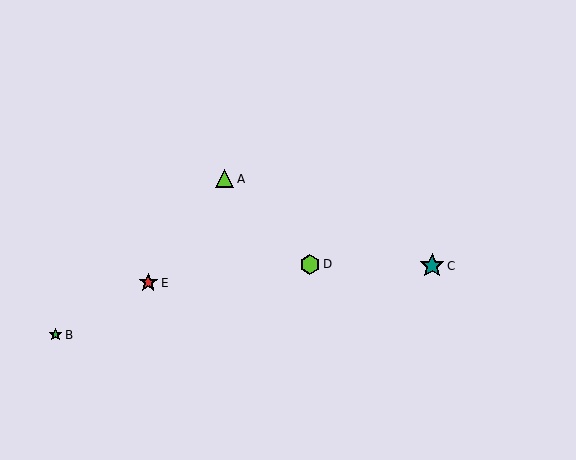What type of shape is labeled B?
Shape B is a green star.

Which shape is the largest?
The teal star (labeled C) is the largest.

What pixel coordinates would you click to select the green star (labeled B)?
Click at (55, 335) to select the green star B.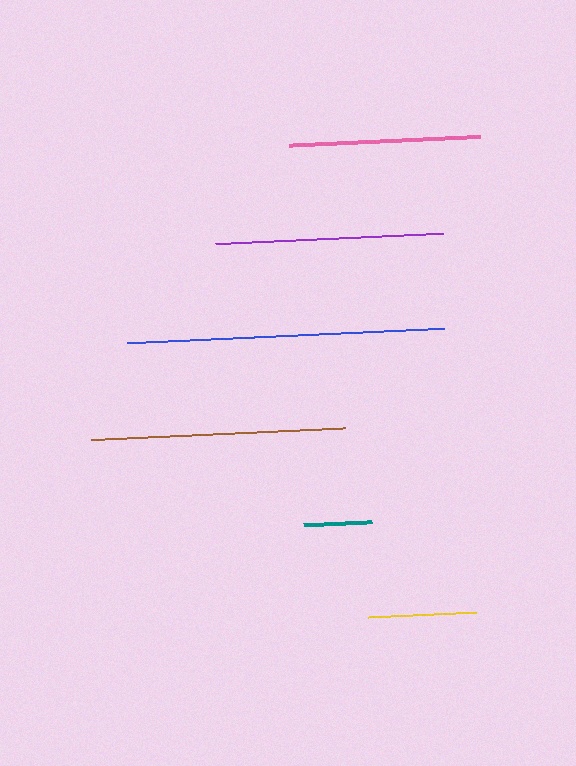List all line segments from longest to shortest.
From longest to shortest: blue, brown, purple, pink, yellow, teal.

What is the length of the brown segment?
The brown segment is approximately 254 pixels long.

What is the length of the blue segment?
The blue segment is approximately 317 pixels long.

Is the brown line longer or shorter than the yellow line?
The brown line is longer than the yellow line.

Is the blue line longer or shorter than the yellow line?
The blue line is longer than the yellow line.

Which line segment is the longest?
The blue line is the longest at approximately 317 pixels.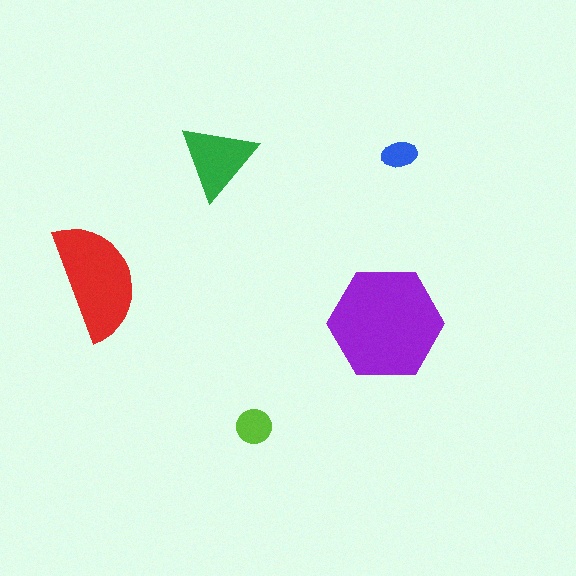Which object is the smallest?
The blue ellipse.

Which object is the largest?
The purple hexagon.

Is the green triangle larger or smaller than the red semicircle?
Smaller.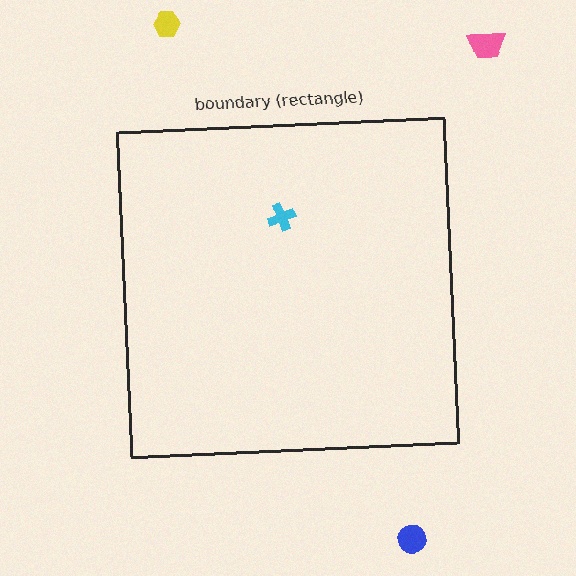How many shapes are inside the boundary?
1 inside, 3 outside.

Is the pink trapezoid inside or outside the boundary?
Outside.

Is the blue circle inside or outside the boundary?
Outside.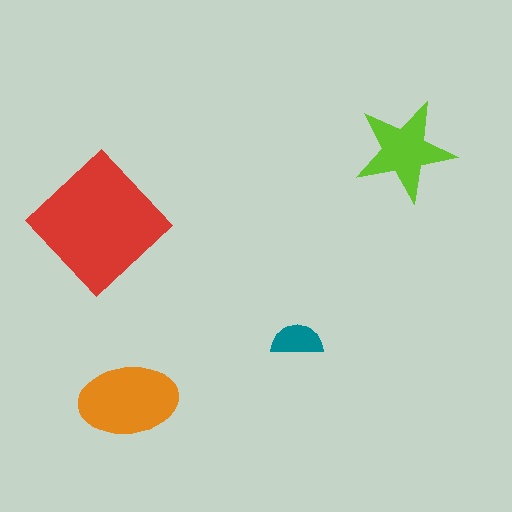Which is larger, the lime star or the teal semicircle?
The lime star.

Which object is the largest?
The red diamond.